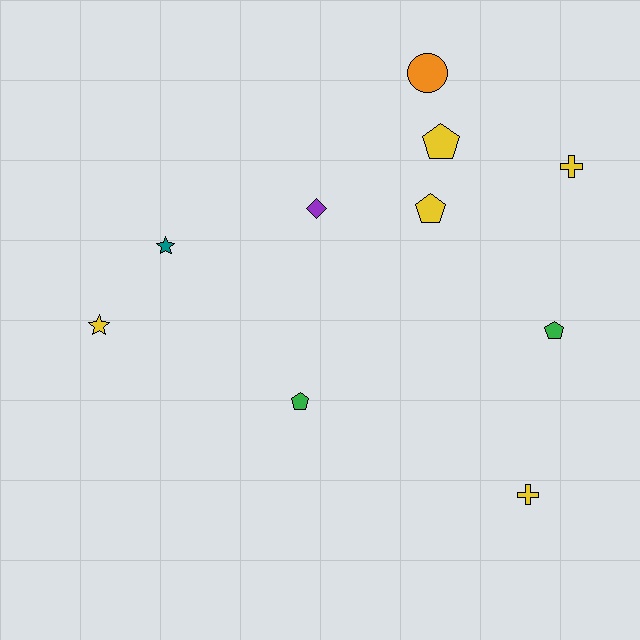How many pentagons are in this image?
There are 4 pentagons.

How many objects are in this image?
There are 10 objects.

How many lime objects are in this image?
There are no lime objects.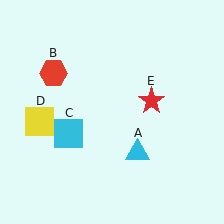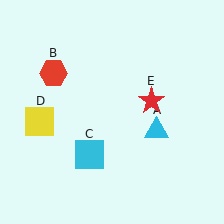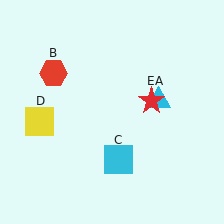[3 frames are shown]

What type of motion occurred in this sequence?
The cyan triangle (object A), cyan square (object C) rotated counterclockwise around the center of the scene.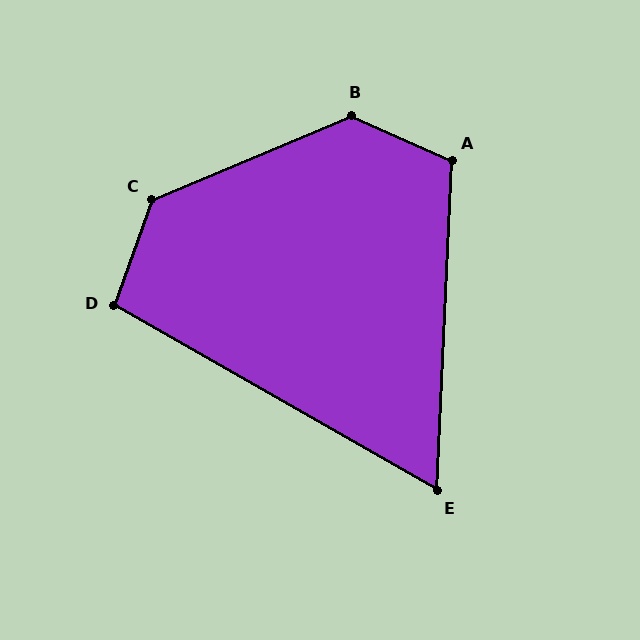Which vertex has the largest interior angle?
B, at approximately 133 degrees.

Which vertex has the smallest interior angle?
E, at approximately 63 degrees.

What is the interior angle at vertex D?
Approximately 100 degrees (obtuse).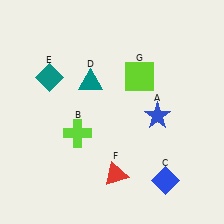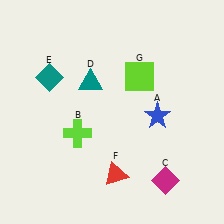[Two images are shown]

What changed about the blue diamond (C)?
In Image 1, C is blue. In Image 2, it changed to magenta.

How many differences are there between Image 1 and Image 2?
There is 1 difference between the two images.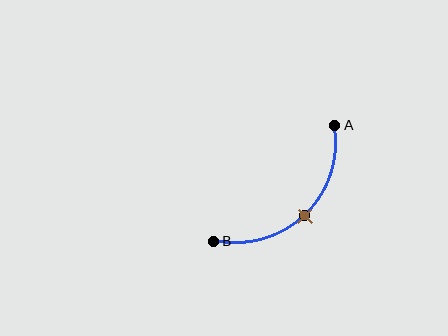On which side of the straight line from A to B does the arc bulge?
The arc bulges below and to the right of the straight line connecting A and B.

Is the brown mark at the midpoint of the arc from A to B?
Yes. The brown mark lies on the arc at equal arc-length from both A and B — it is the arc midpoint.